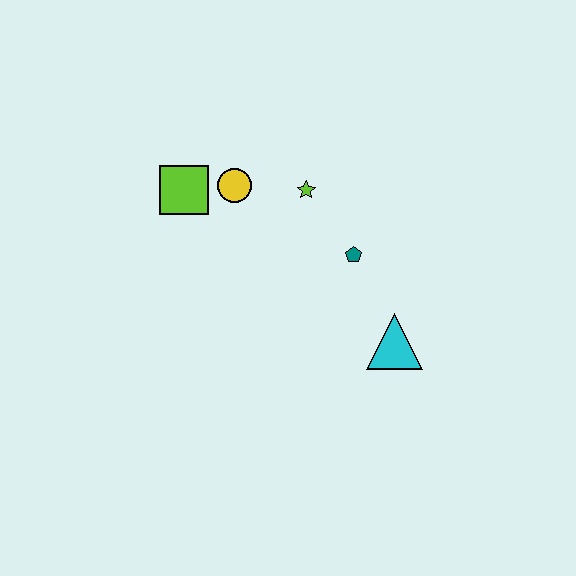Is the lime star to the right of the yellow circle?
Yes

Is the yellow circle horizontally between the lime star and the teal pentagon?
No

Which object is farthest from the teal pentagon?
The lime square is farthest from the teal pentagon.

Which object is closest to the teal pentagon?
The lime star is closest to the teal pentagon.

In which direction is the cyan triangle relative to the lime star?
The cyan triangle is below the lime star.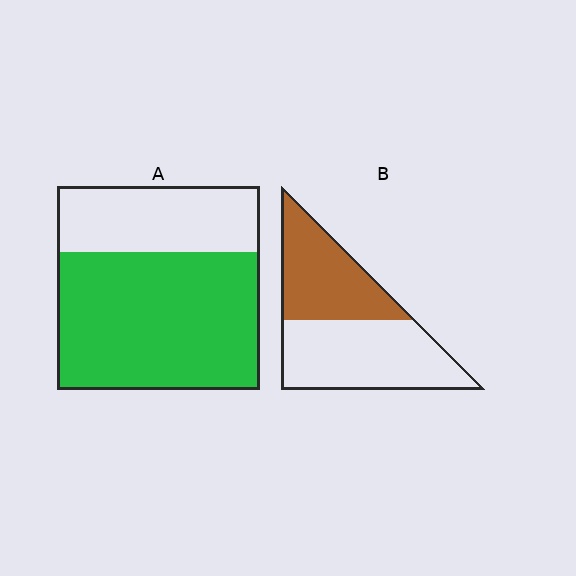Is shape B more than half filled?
No.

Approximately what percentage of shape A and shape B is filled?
A is approximately 70% and B is approximately 45%.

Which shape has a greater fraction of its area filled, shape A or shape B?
Shape A.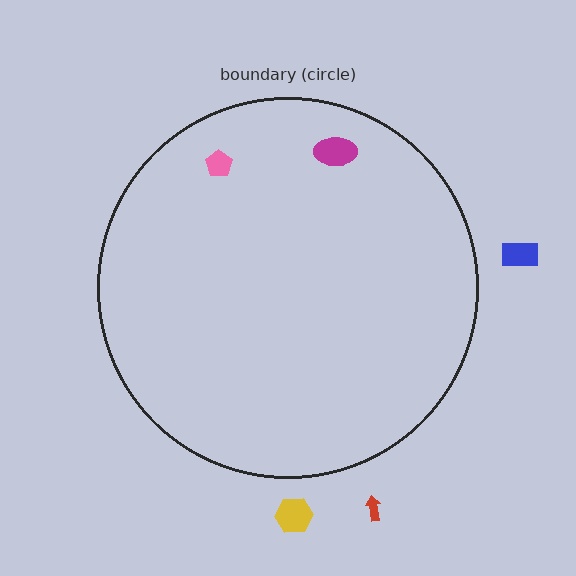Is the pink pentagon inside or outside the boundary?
Inside.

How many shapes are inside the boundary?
2 inside, 3 outside.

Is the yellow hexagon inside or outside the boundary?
Outside.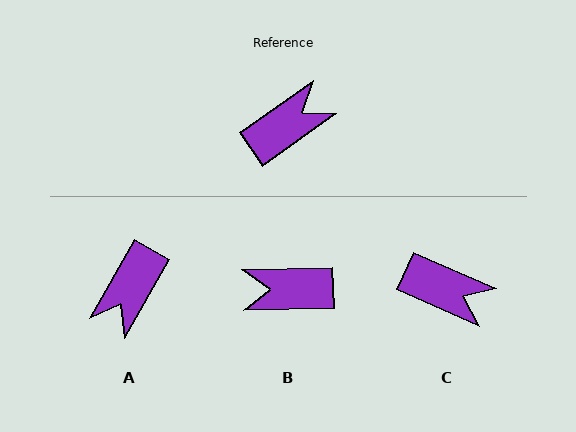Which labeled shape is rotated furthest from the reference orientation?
A, about 155 degrees away.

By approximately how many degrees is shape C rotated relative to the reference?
Approximately 59 degrees clockwise.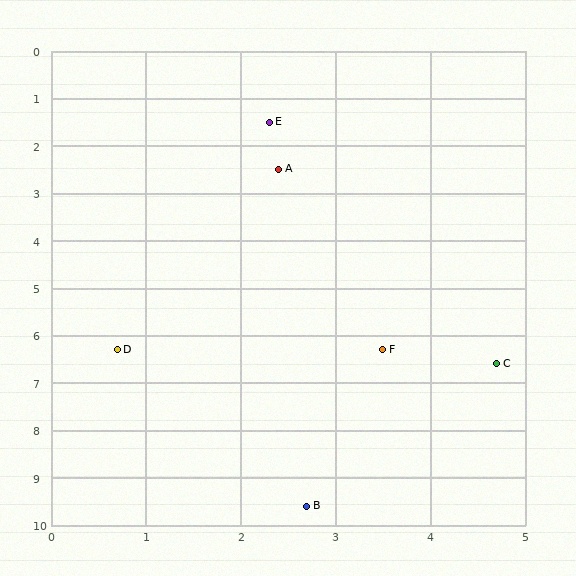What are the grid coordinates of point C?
Point C is at approximately (4.7, 6.6).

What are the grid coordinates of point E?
Point E is at approximately (2.3, 1.5).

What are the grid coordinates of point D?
Point D is at approximately (0.7, 6.3).